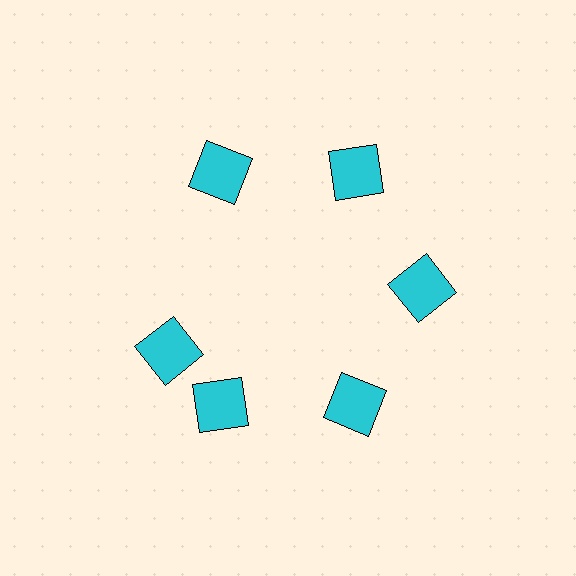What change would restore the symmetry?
The symmetry would be restored by rotating it back into even spacing with its neighbors so that all 6 squares sit at equal angles and equal distance from the center.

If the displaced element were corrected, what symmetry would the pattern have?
It would have 6-fold rotational symmetry — the pattern would map onto itself every 60 degrees.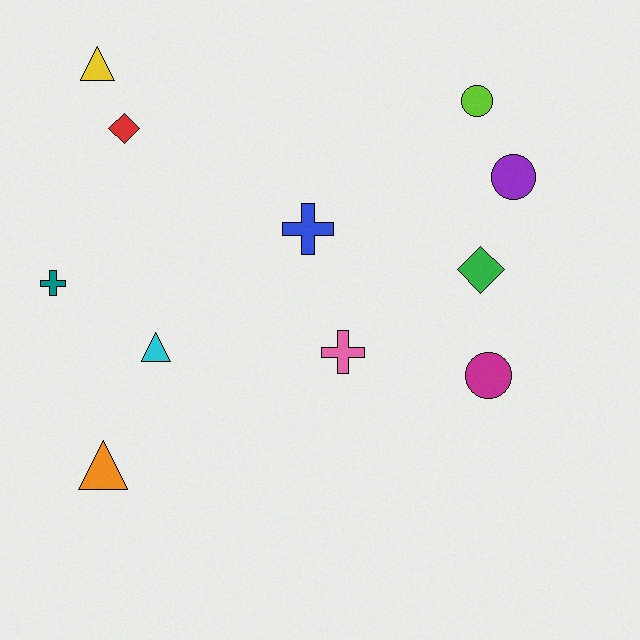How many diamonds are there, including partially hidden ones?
There are 2 diamonds.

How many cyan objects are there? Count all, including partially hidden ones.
There is 1 cyan object.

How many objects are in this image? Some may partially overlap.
There are 11 objects.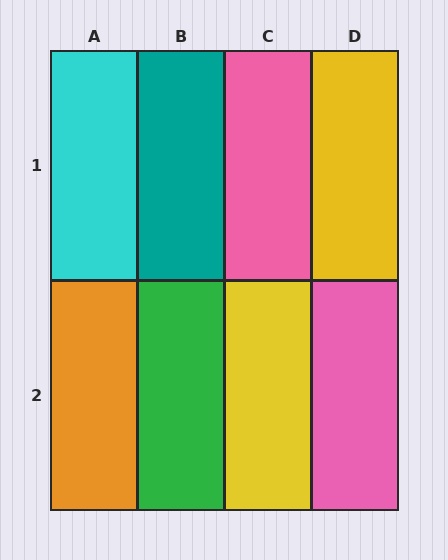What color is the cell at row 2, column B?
Green.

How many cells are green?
1 cell is green.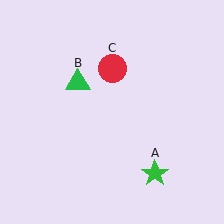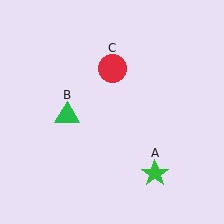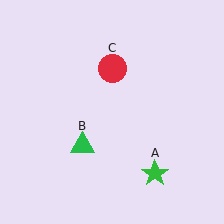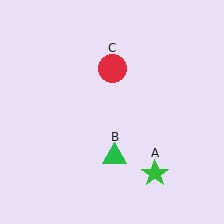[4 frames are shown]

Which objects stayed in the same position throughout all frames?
Green star (object A) and red circle (object C) remained stationary.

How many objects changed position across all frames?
1 object changed position: green triangle (object B).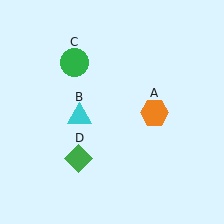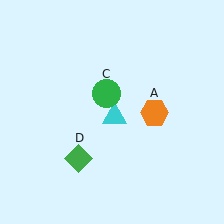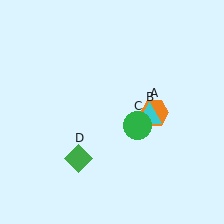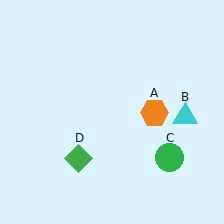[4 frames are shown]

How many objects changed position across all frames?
2 objects changed position: cyan triangle (object B), green circle (object C).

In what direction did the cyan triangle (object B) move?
The cyan triangle (object B) moved right.